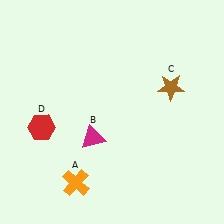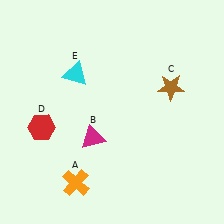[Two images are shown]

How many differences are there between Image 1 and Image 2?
There is 1 difference between the two images.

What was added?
A cyan triangle (E) was added in Image 2.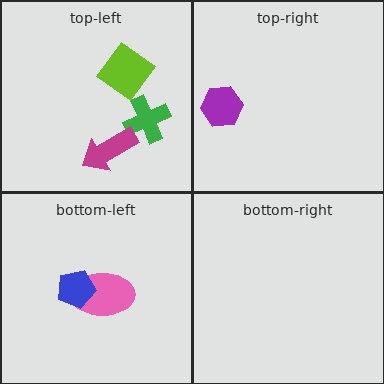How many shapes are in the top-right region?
1.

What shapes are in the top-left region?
The green cross, the magenta arrow, the lime diamond.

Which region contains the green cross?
The top-left region.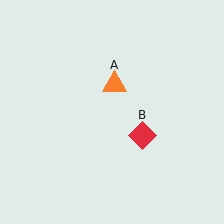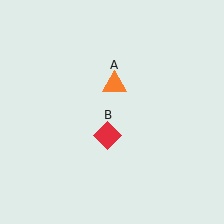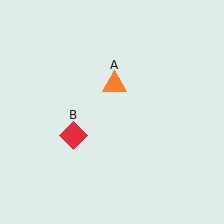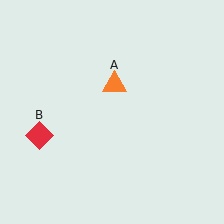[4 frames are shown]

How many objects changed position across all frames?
1 object changed position: red diamond (object B).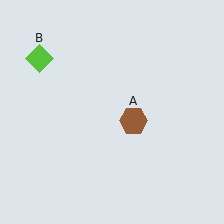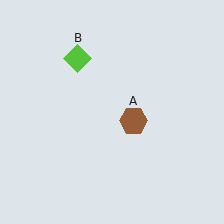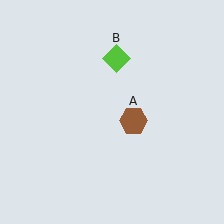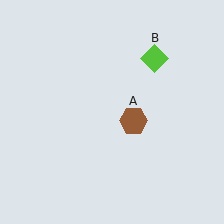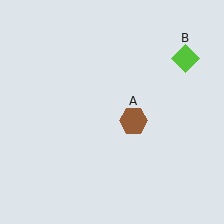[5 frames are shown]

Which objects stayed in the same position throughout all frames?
Brown hexagon (object A) remained stationary.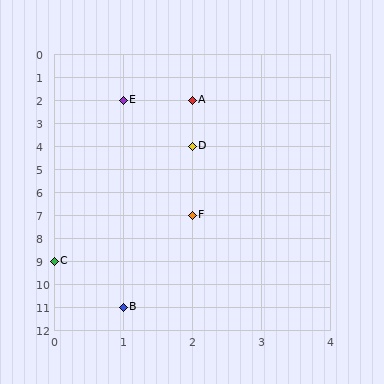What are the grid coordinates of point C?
Point C is at grid coordinates (0, 9).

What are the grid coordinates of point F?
Point F is at grid coordinates (2, 7).